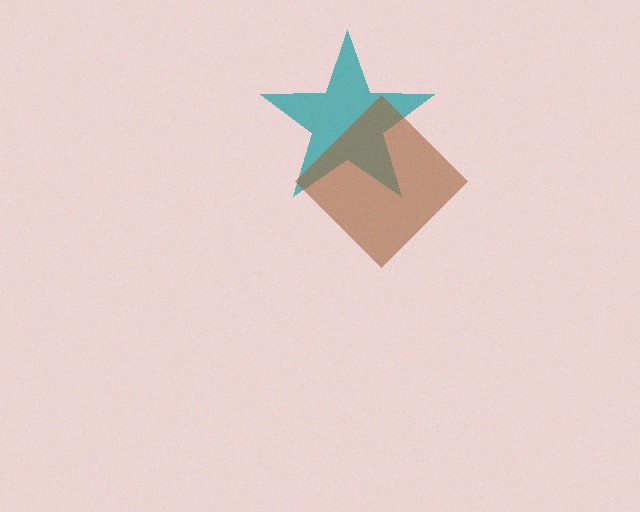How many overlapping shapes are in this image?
There are 2 overlapping shapes in the image.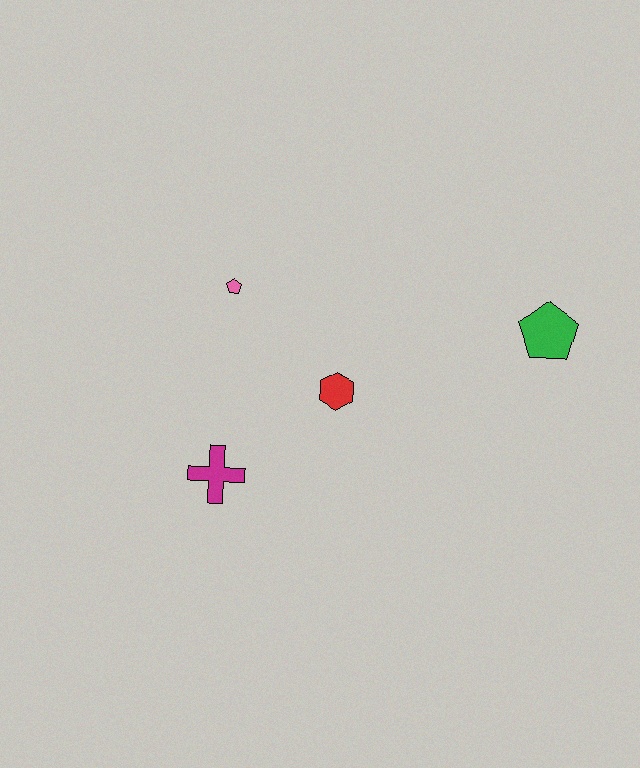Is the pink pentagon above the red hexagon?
Yes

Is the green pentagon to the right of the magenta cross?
Yes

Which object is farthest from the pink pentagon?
The green pentagon is farthest from the pink pentagon.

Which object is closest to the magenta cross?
The red hexagon is closest to the magenta cross.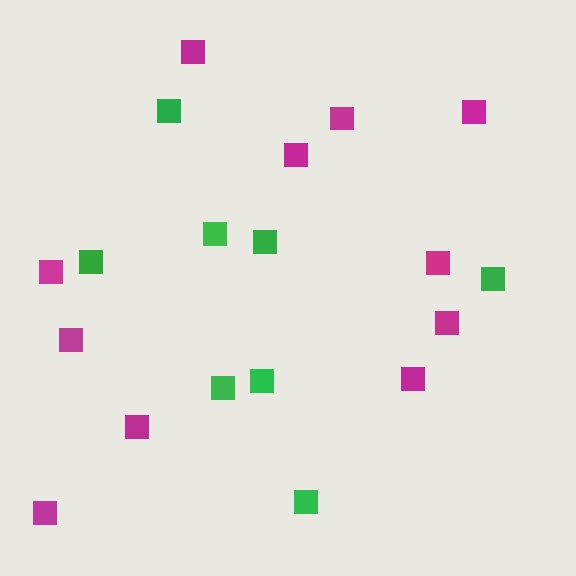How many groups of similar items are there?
There are 2 groups: one group of magenta squares (11) and one group of green squares (8).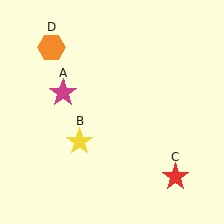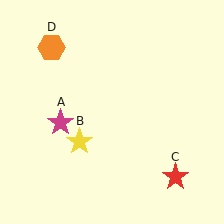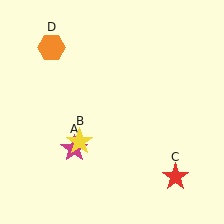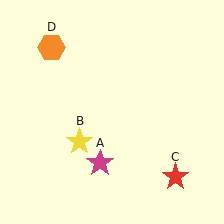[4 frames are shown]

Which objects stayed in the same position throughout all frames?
Yellow star (object B) and red star (object C) and orange hexagon (object D) remained stationary.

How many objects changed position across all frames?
1 object changed position: magenta star (object A).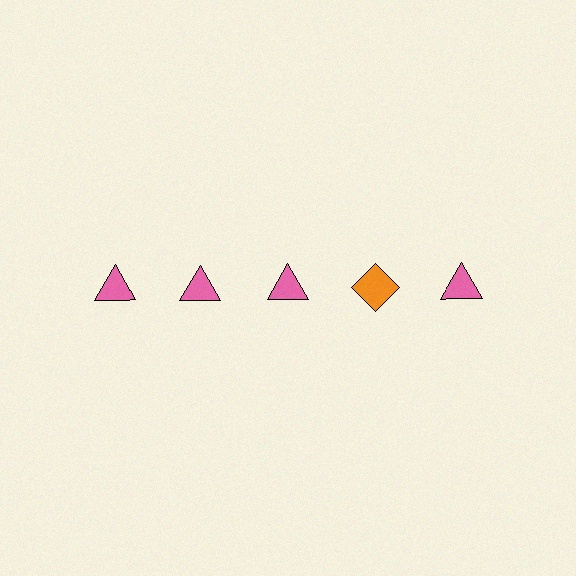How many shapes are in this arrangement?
There are 5 shapes arranged in a grid pattern.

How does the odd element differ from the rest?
It differs in both color (orange instead of pink) and shape (diamond instead of triangle).